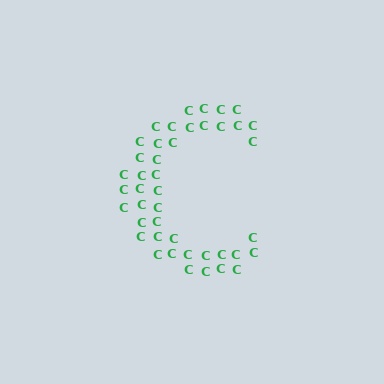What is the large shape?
The large shape is the letter C.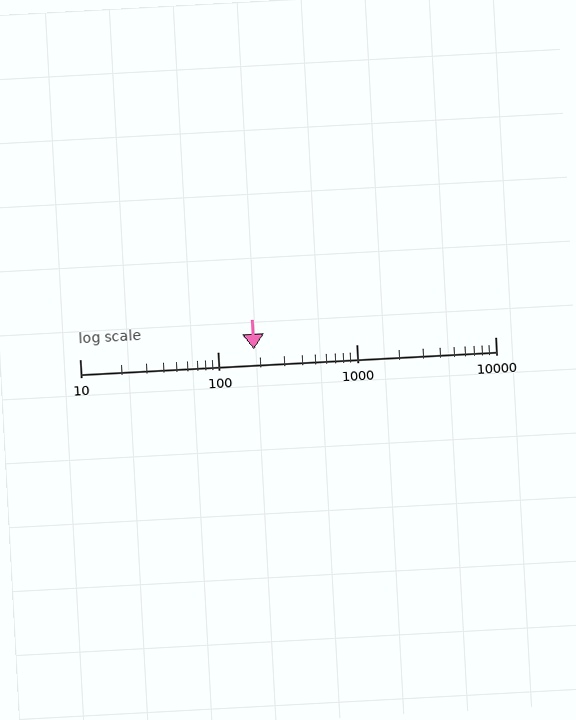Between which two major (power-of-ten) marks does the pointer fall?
The pointer is between 100 and 1000.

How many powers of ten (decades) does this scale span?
The scale spans 3 decades, from 10 to 10000.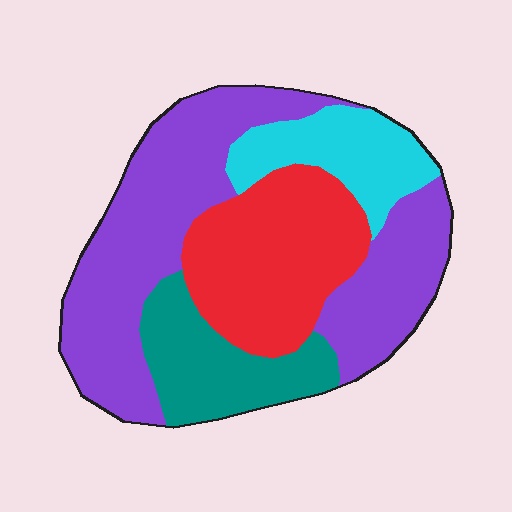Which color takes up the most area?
Purple, at roughly 45%.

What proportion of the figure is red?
Red covers around 25% of the figure.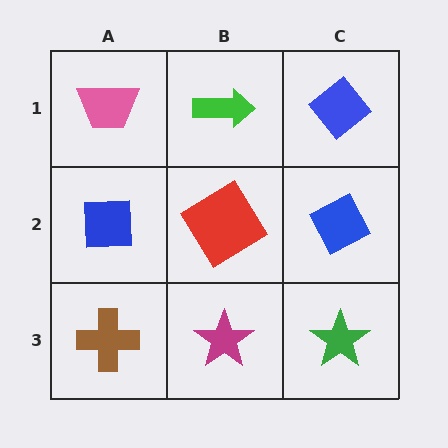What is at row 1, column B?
A green arrow.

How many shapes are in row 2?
3 shapes.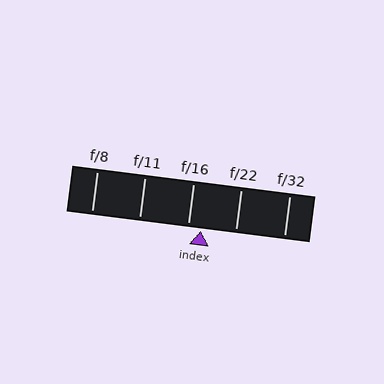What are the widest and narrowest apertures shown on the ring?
The widest aperture shown is f/8 and the narrowest is f/32.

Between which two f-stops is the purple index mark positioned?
The index mark is between f/16 and f/22.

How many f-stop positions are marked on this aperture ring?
There are 5 f-stop positions marked.